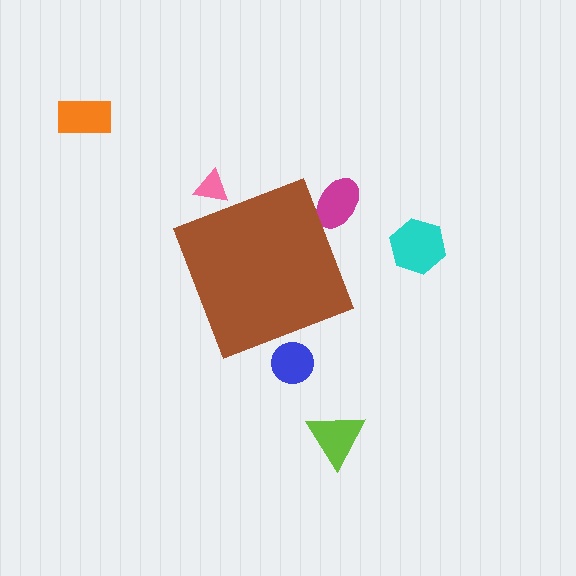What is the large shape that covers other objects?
A brown diamond.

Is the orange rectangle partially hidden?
No, the orange rectangle is fully visible.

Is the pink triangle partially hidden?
Yes, the pink triangle is partially hidden behind the brown diamond.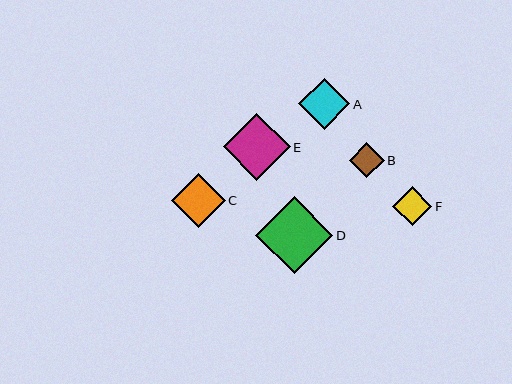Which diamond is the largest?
Diamond D is the largest with a size of approximately 77 pixels.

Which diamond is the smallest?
Diamond B is the smallest with a size of approximately 35 pixels.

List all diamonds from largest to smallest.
From largest to smallest: D, E, C, A, F, B.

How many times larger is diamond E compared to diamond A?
Diamond E is approximately 1.3 times the size of diamond A.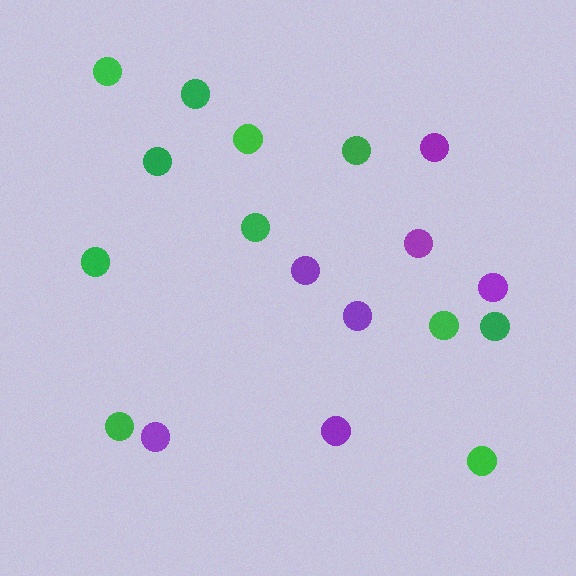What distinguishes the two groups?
There are 2 groups: one group of green circles (11) and one group of purple circles (7).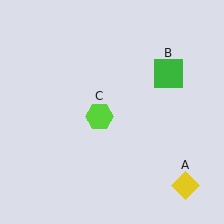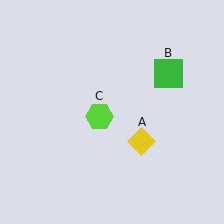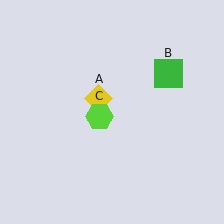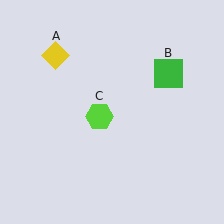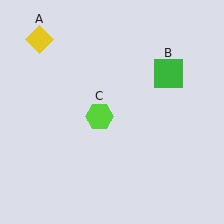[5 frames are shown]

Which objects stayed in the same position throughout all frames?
Green square (object B) and lime hexagon (object C) remained stationary.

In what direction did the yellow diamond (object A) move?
The yellow diamond (object A) moved up and to the left.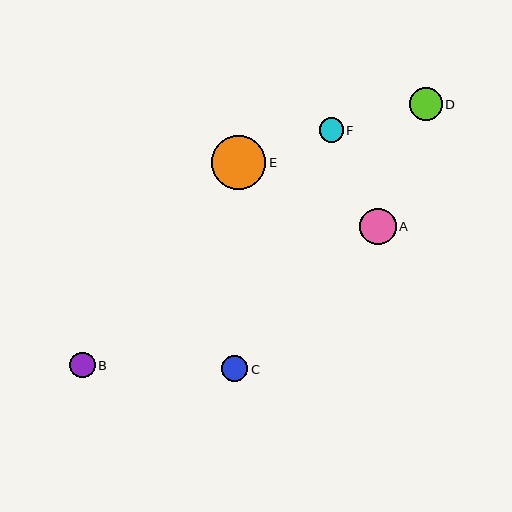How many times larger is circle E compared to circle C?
Circle E is approximately 2.1 times the size of circle C.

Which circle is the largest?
Circle E is the largest with a size of approximately 54 pixels.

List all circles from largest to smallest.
From largest to smallest: E, A, D, C, B, F.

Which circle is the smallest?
Circle F is the smallest with a size of approximately 24 pixels.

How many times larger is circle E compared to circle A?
Circle E is approximately 1.5 times the size of circle A.